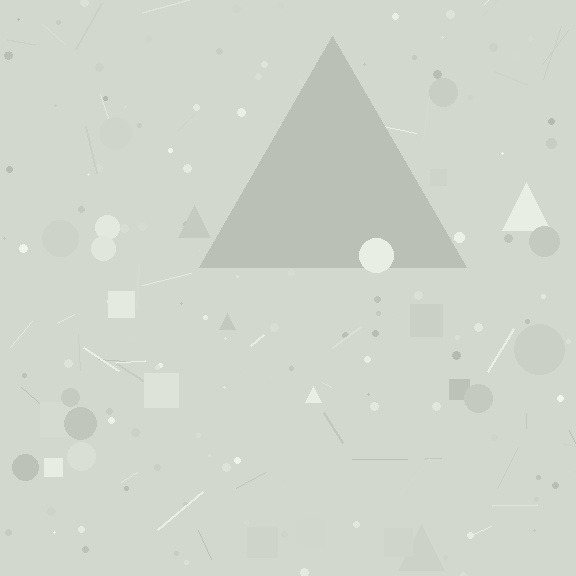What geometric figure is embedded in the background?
A triangle is embedded in the background.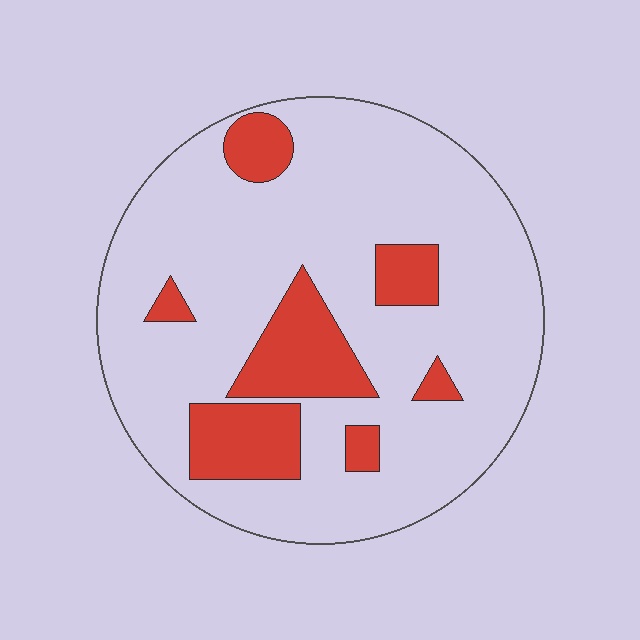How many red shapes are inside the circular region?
7.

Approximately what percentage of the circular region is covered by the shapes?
Approximately 20%.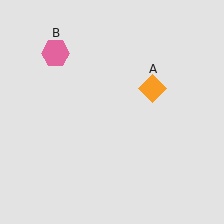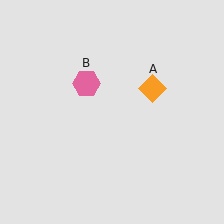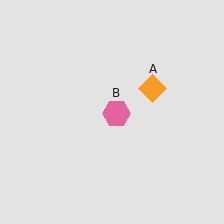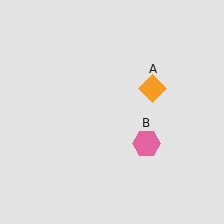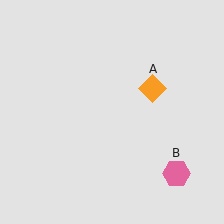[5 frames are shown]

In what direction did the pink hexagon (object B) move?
The pink hexagon (object B) moved down and to the right.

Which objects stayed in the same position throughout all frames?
Orange diamond (object A) remained stationary.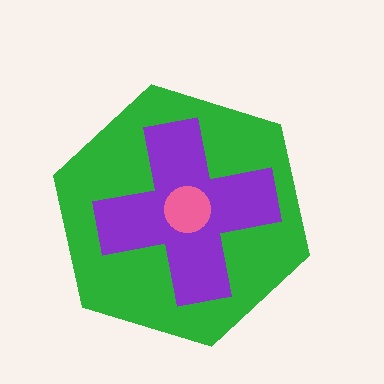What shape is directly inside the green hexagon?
The purple cross.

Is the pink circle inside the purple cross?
Yes.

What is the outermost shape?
The green hexagon.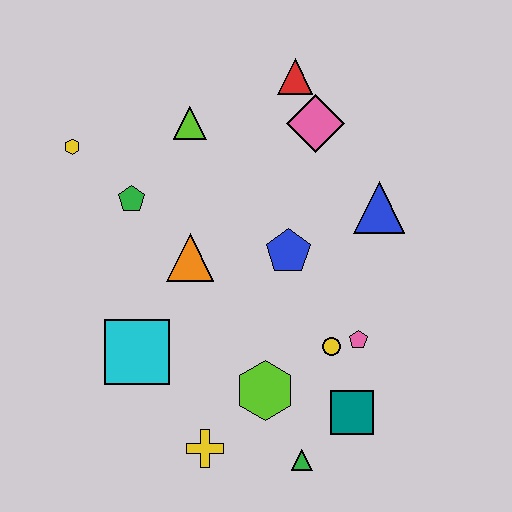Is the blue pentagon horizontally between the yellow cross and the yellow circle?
Yes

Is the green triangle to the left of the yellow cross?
No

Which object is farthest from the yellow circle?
The yellow hexagon is farthest from the yellow circle.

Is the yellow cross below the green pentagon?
Yes